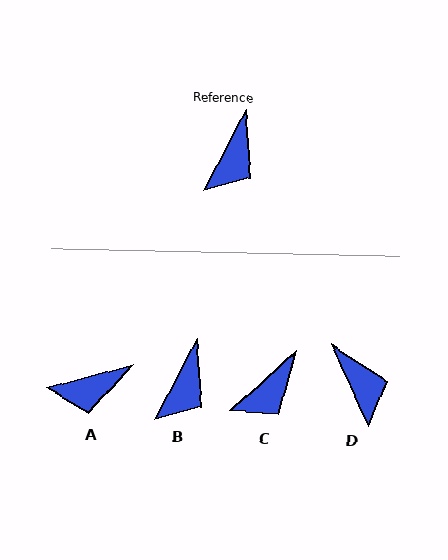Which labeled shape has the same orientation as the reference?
B.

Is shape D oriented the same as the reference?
No, it is off by about 53 degrees.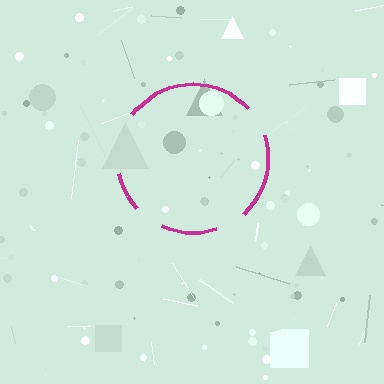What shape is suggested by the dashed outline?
The dashed outline suggests a circle.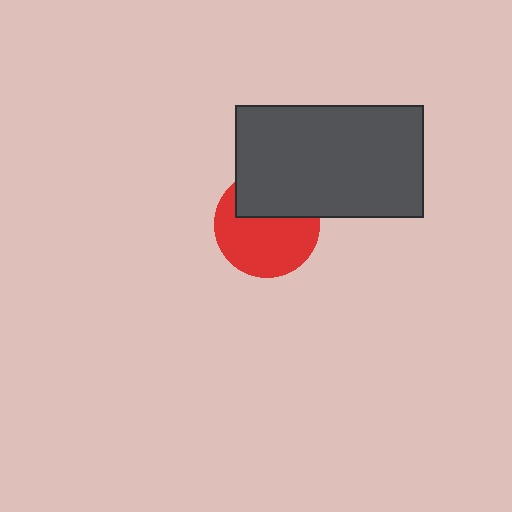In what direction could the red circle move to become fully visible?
The red circle could move down. That would shift it out from behind the dark gray rectangle entirely.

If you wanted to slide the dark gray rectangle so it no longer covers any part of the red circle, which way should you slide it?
Slide it up — that is the most direct way to separate the two shapes.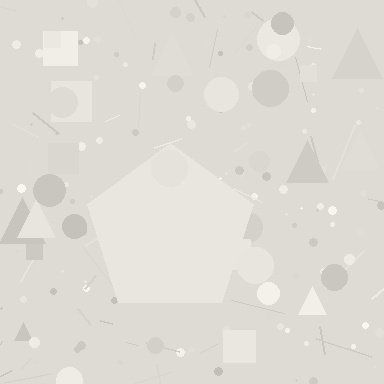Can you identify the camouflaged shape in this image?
The camouflaged shape is a pentagon.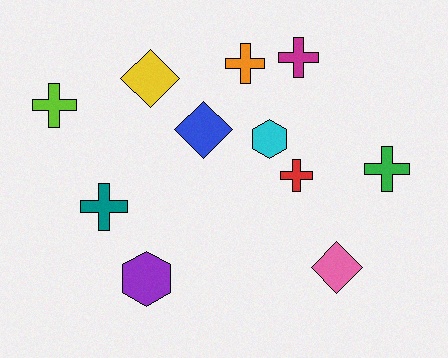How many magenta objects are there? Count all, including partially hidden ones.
There is 1 magenta object.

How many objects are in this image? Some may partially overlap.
There are 11 objects.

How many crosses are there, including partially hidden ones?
There are 6 crosses.